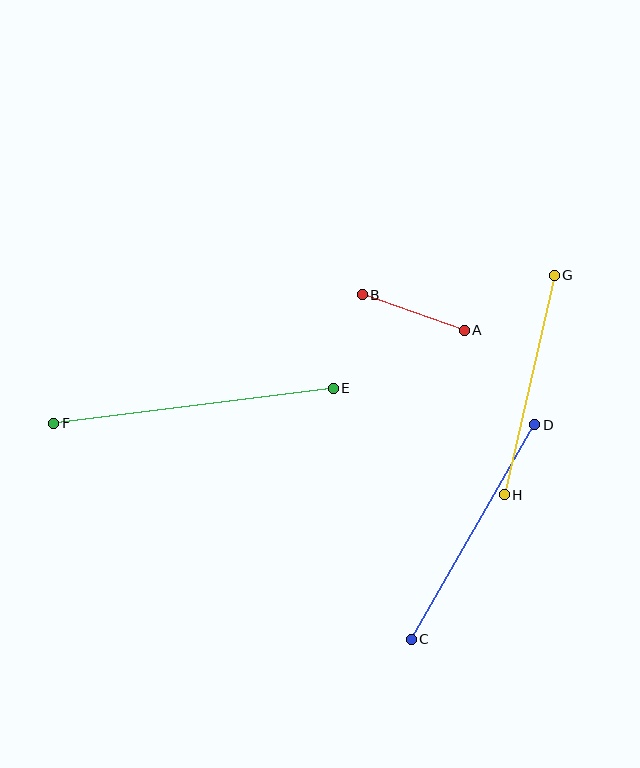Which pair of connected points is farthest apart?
Points E and F are farthest apart.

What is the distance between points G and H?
The distance is approximately 225 pixels.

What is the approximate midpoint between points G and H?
The midpoint is at approximately (529, 385) pixels.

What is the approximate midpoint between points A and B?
The midpoint is at approximately (413, 313) pixels.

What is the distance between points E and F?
The distance is approximately 282 pixels.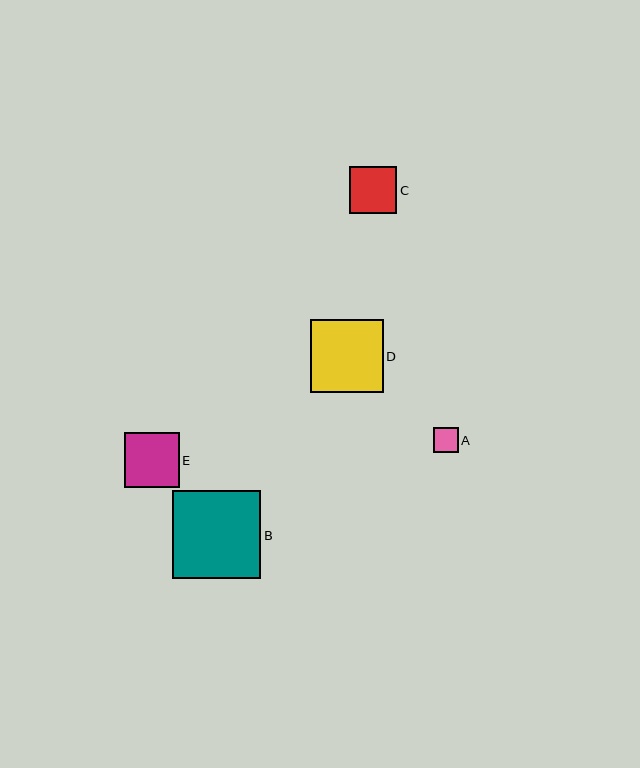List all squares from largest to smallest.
From largest to smallest: B, D, E, C, A.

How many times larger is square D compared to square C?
Square D is approximately 1.5 times the size of square C.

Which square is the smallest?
Square A is the smallest with a size of approximately 25 pixels.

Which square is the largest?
Square B is the largest with a size of approximately 88 pixels.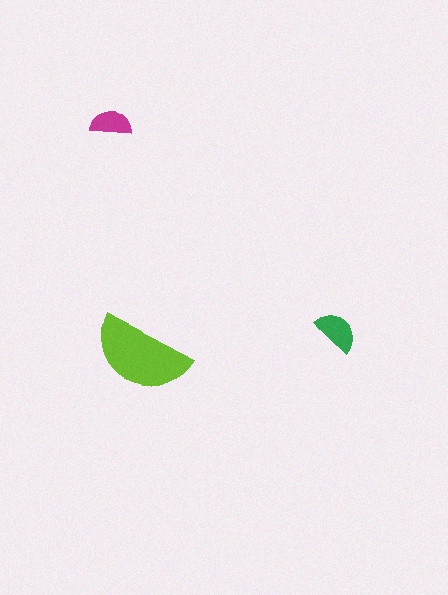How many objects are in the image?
There are 3 objects in the image.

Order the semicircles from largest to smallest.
the lime one, the green one, the magenta one.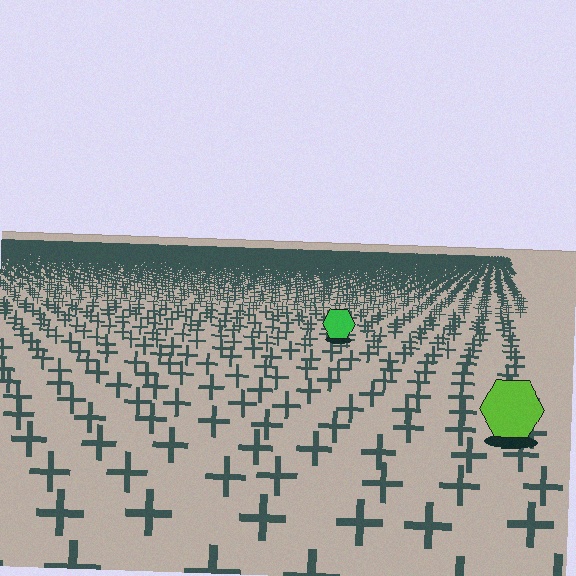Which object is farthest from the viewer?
The green hexagon is farthest from the viewer. It appears smaller and the ground texture around it is denser.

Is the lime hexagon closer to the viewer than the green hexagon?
Yes. The lime hexagon is closer — you can tell from the texture gradient: the ground texture is coarser near it.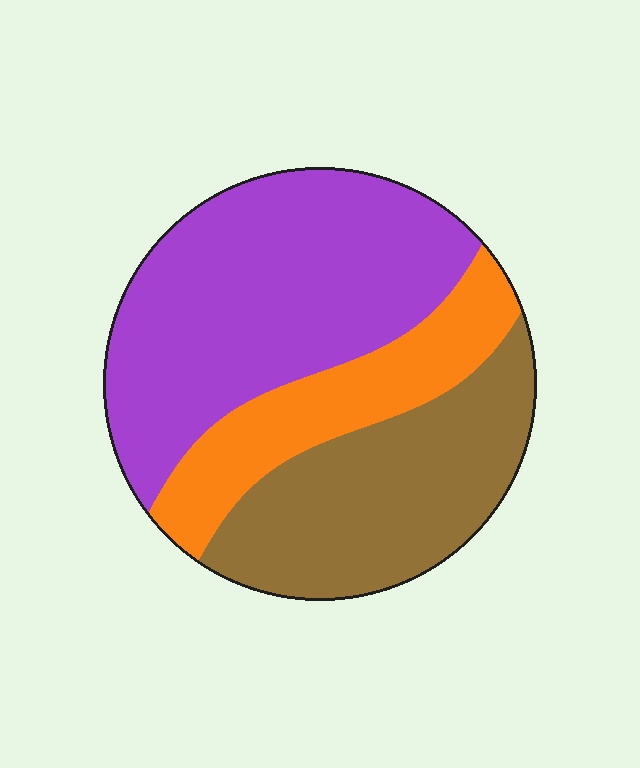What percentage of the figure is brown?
Brown takes up about one third (1/3) of the figure.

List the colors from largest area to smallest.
From largest to smallest: purple, brown, orange.